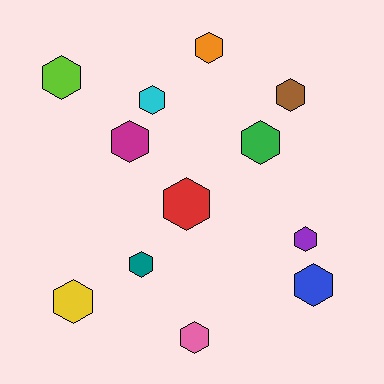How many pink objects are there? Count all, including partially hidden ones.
There is 1 pink object.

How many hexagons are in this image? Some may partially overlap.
There are 12 hexagons.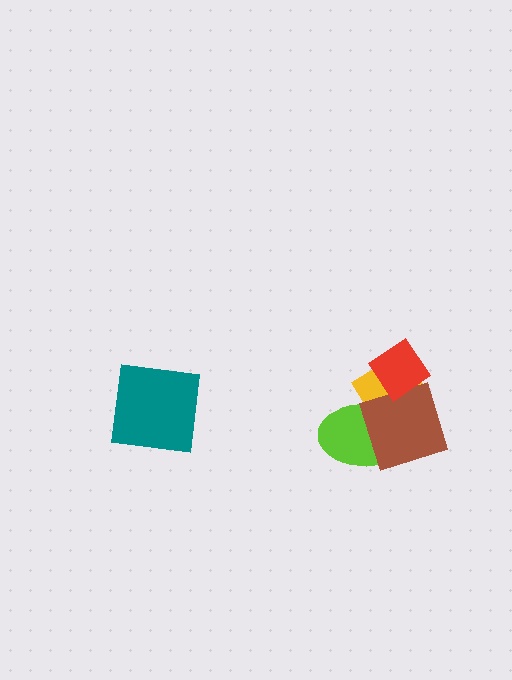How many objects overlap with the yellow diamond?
3 objects overlap with the yellow diamond.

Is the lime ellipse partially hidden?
Yes, it is partially covered by another shape.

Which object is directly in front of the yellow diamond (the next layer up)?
The lime ellipse is directly in front of the yellow diamond.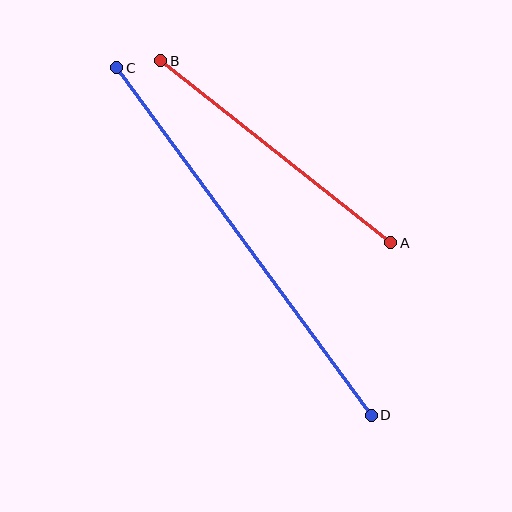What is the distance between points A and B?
The distance is approximately 293 pixels.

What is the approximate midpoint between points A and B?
The midpoint is at approximately (276, 152) pixels.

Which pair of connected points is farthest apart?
Points C and D are farthest apart.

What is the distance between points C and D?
The distance is approximately 430 pixels.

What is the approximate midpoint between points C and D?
The midpoint is at approximately (244, 242) pixels.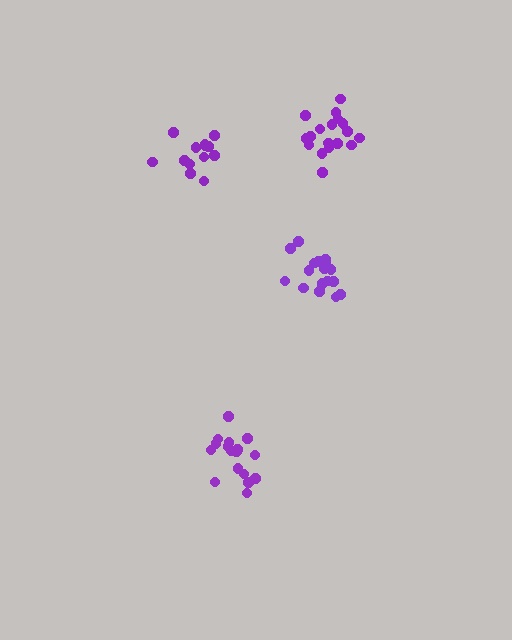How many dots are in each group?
Group 1: 18 dots, Group 2: 13 dots, Group 3: 17 dots, Group 4: 17 dots (65 total).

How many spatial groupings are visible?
There are 4 spatial groupings.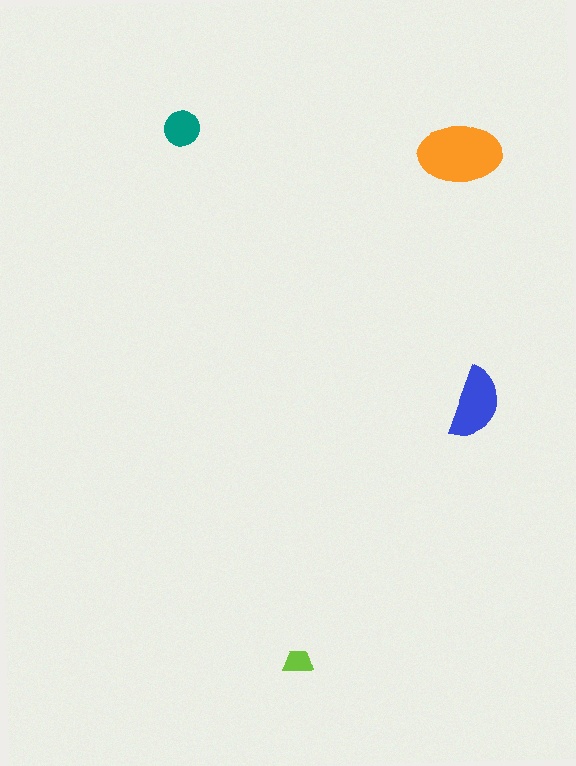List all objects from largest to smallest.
The orange ellipse, the blue semicircle, the teal circle, the lime trapezoid.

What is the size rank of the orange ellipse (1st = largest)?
1st.